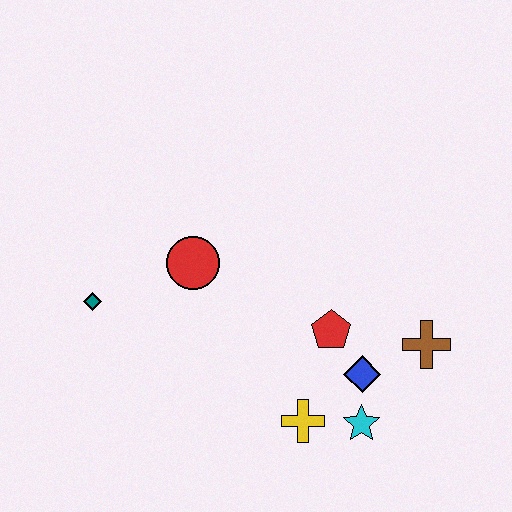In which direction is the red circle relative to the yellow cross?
The red circle is above the yellow cross.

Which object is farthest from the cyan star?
The teal diamond is farthest from the cyan star.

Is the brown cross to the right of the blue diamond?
Yes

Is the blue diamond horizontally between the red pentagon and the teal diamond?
No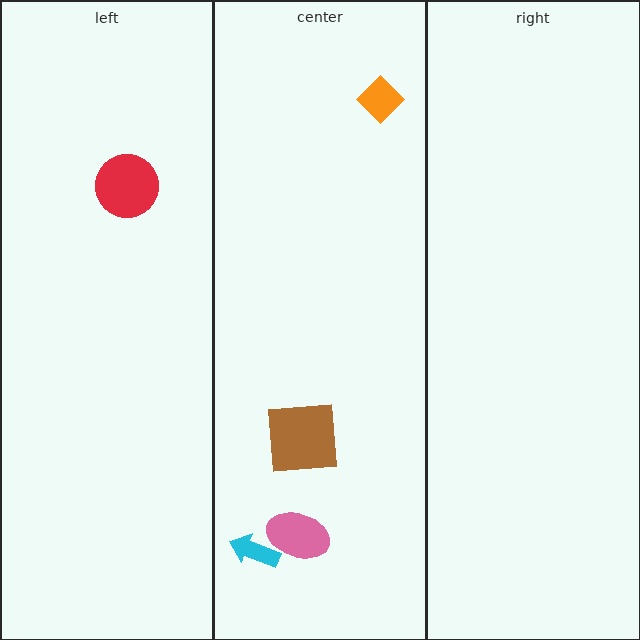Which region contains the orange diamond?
The center region.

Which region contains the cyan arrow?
The center region.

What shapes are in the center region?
The pink ellipse, the brown square, the orange diamond, the cyan arrow.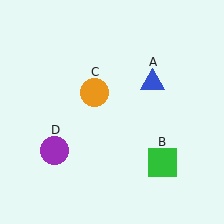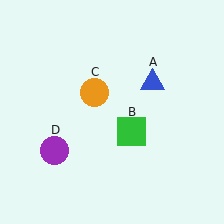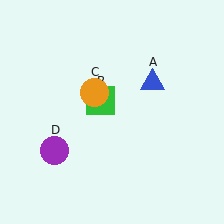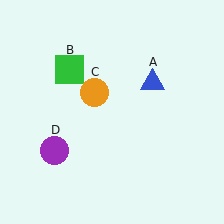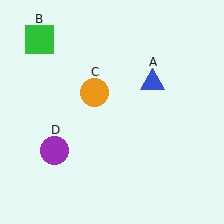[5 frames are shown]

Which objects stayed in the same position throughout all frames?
Blue triangle (object A) and orange circle (object C) and purple circle (object D) remained stationary.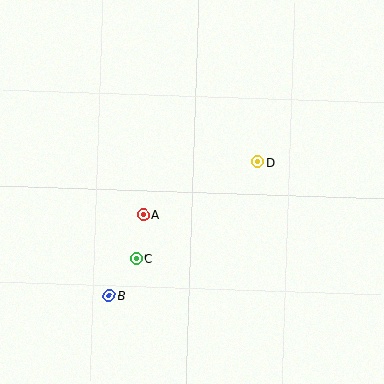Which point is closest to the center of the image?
Point A at (143, 215) is closest to the center.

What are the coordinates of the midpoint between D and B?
The midpoint between D and B is at (183, 229).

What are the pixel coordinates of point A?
Point A is at (143, 215).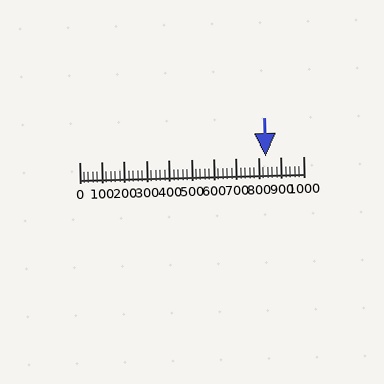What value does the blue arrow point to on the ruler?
The blue arrow points to approximately 833.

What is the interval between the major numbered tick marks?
The major tick marks are spaced 100 units apart.